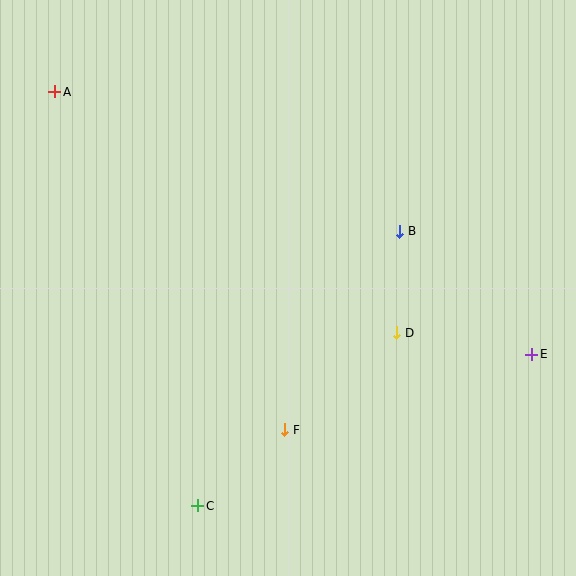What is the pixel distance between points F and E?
The distance between F and E is 258 pixels.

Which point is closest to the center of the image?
Point D at (397, 333) is closest to the center.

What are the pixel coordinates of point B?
Point B is at (400, 231).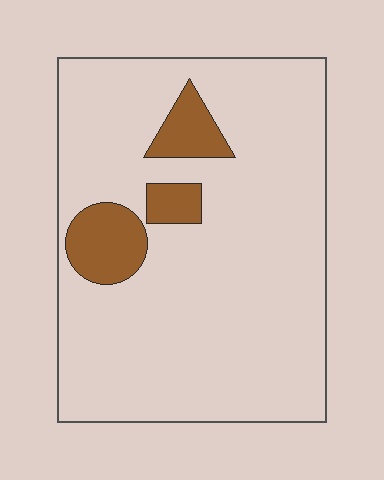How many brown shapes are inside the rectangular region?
3.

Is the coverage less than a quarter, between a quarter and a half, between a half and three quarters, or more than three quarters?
Less than a quarter.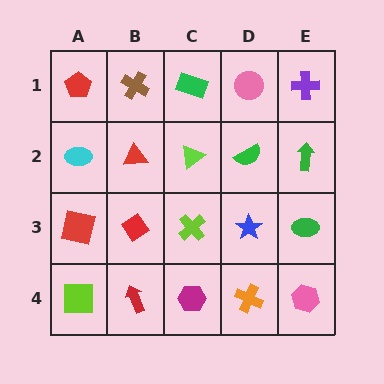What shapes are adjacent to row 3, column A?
A cyan ellipse (row 2, column A), a lime square (row 4, column A), a red diamond (row 3, column B).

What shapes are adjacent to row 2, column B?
A brown cross (row 1, column B), a red diamond (row 3, column B), a cyan ellipse (row 2, column A), a lime triangle (row 2, column C).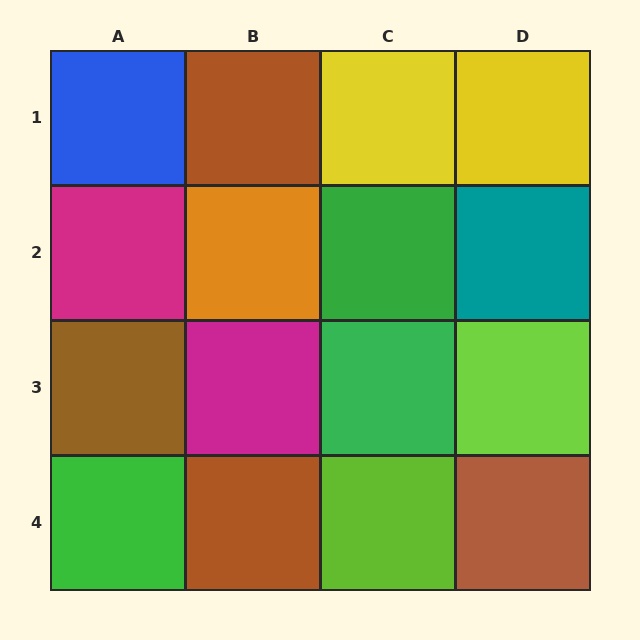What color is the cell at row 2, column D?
Teal.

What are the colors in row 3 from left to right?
Brown, magenta, green, lime.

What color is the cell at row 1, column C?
Yellow.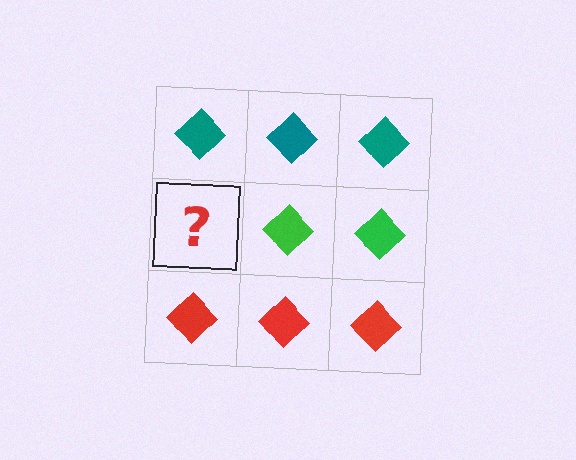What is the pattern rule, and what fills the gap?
The rule is that each row has a consistent color. The gap should be filled with a green diamond.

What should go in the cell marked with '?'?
The missing cell should contain a green diamond.